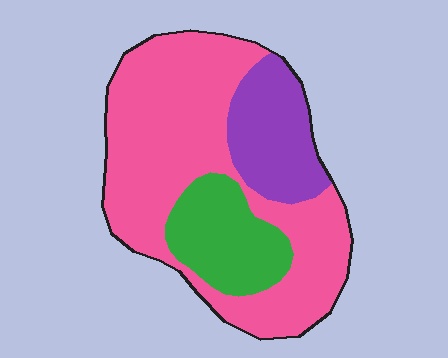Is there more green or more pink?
Pink.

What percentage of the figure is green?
Green takes up about one fifth (1/5) of the figure.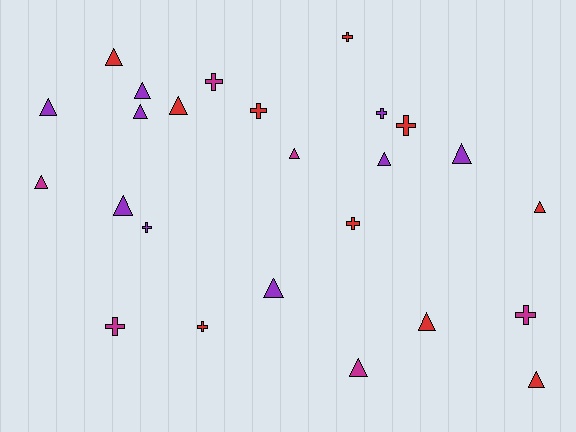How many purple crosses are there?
There are 2 purple crosses.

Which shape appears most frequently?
Triangle, with 15 objects.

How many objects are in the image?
There are 25 objects.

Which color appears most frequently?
Red, with 10 objects.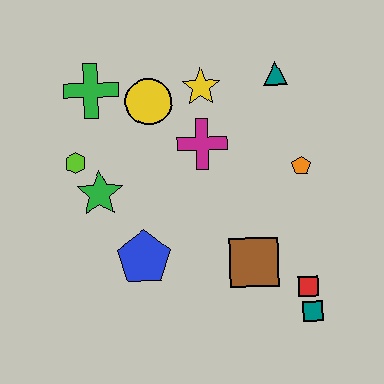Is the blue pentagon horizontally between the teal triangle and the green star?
Yes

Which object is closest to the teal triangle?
The yellow star is closest to the teal triangle.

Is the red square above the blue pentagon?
No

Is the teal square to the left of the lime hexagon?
No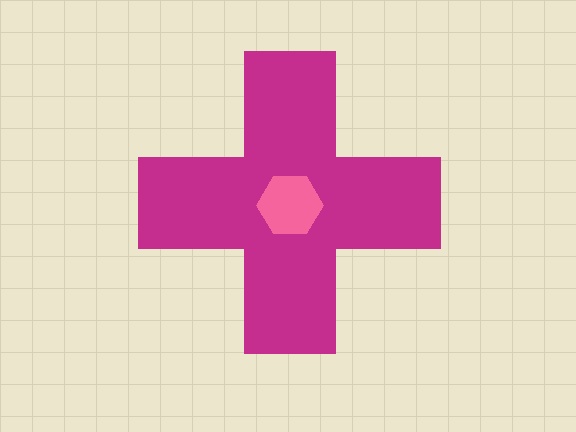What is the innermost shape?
The pink hexagon.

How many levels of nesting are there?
2.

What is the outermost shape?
The magenta cross.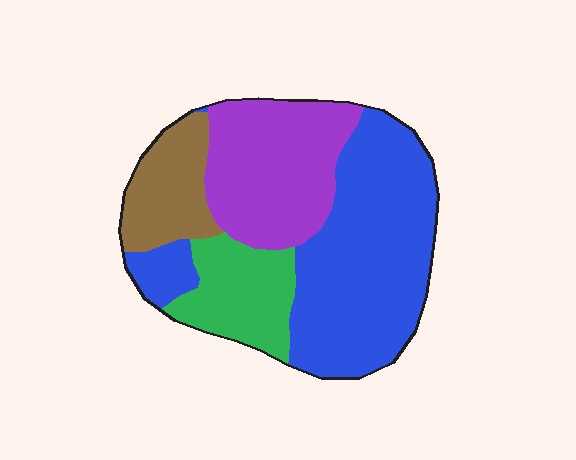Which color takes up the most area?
Blue, at roughly 45%.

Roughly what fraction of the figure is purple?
Purple covers around 25% of the figure.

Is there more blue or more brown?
Blue.